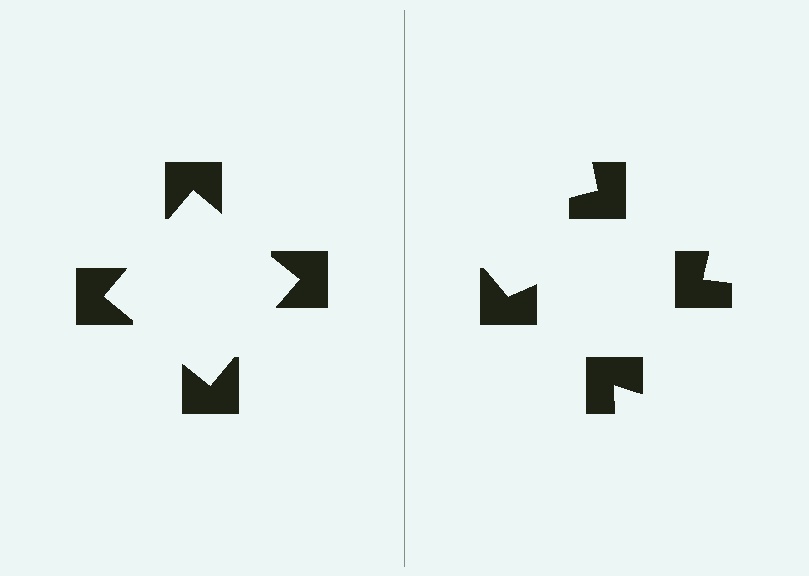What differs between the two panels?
The notched squares are positioned identically on both sides; only the wedge orientations differ. On the left they align to a square; on the right they are misaligned.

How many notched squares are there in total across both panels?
8 — 4 on each side.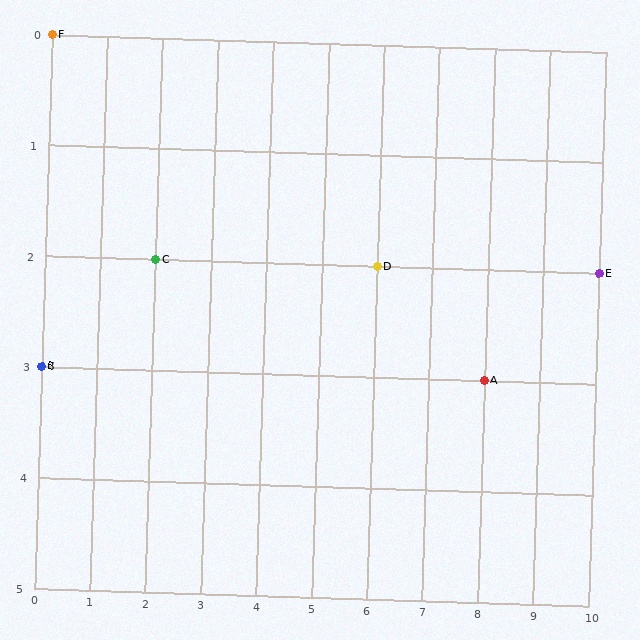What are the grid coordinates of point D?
Point D is at grid coordinates (6, 2).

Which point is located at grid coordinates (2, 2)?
Point C is at (2, 2).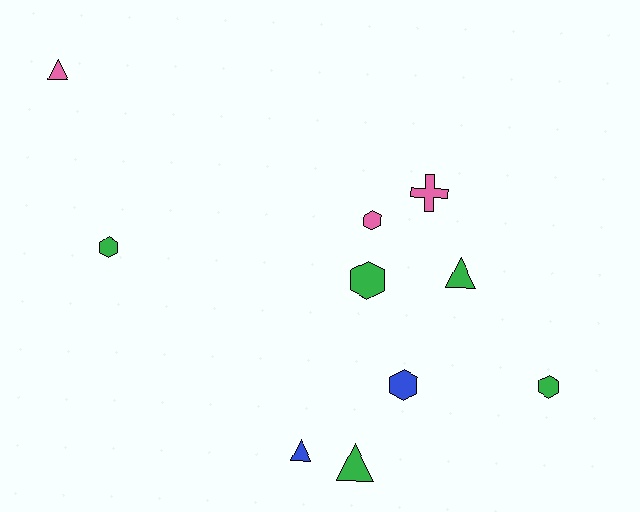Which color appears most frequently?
Green, with 5 objects.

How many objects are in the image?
There are 10 objects.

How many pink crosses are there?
There is 1 pink cross.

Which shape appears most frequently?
Hexagon, with 5 objects.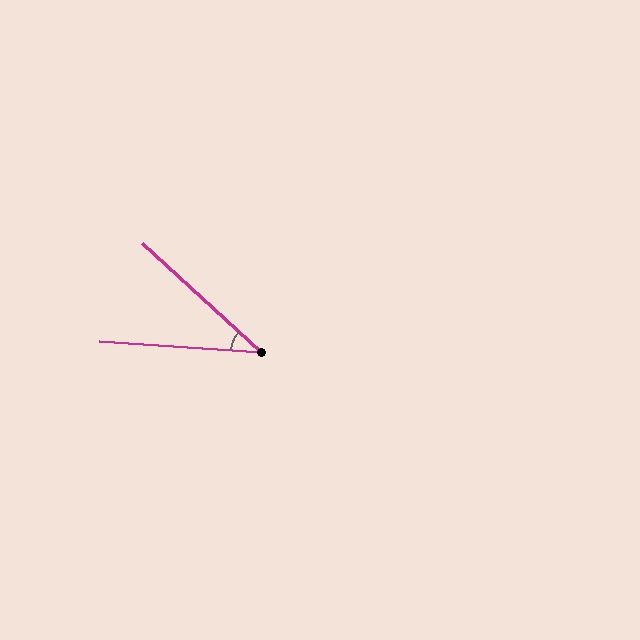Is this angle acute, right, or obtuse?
It is acute.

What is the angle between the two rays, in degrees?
Approximately 39 degrees.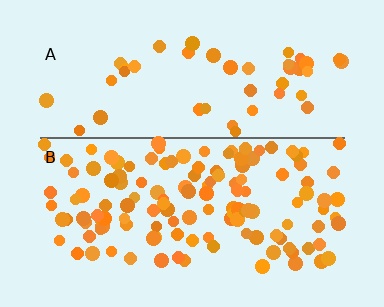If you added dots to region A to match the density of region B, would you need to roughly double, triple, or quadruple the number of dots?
Approximately triple.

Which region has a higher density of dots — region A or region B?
B (the bottom).